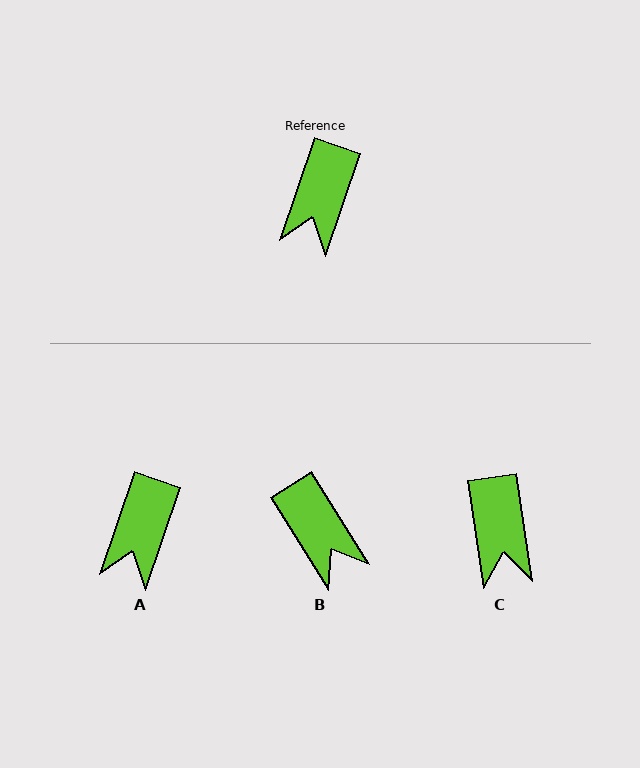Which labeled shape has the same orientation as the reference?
A.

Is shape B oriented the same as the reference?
No, it is off by about 51 degrees.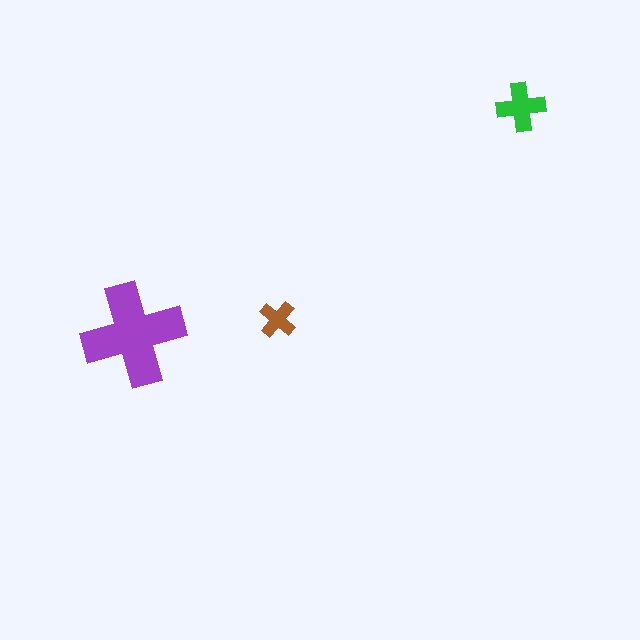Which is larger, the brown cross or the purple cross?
The purple one.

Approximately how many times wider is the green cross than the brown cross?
About 1.5 times wider.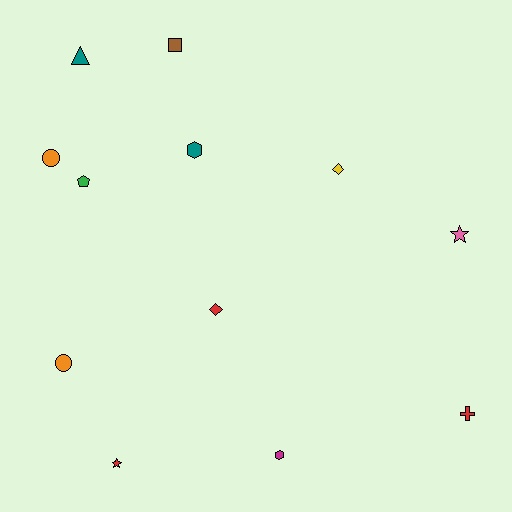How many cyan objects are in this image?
There are no cyan objects.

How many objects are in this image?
There are 12 objects.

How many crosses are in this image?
There is 1 cross.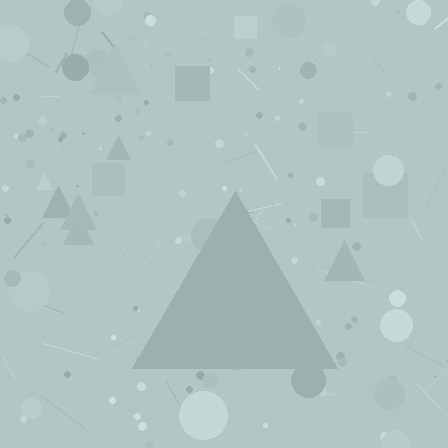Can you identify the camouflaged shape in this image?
The camouflaged shape is a triangle.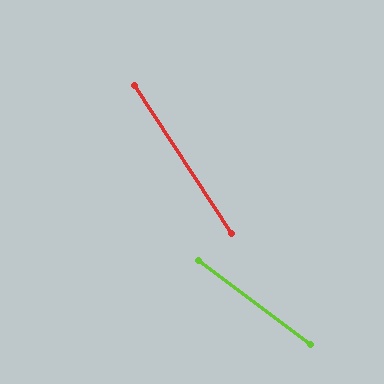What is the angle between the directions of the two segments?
Approximately 20 degrees.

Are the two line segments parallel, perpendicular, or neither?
Neither parallel nor perpendicular — they differ by about 20°.